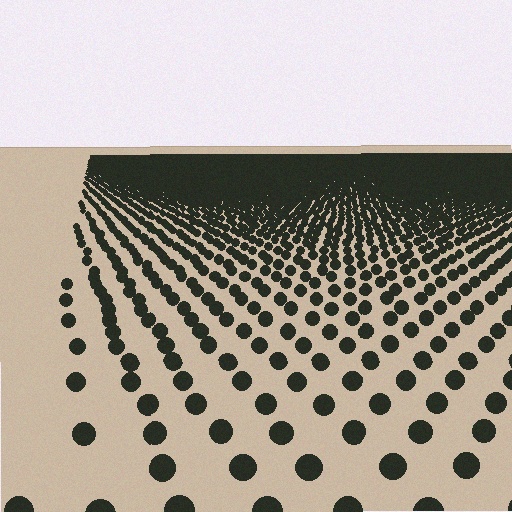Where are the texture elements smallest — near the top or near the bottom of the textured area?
Near the top.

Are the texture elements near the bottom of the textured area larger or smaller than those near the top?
Larger. Near the bottom, elements are closer to the viewer and appear at a bigger on-screen size.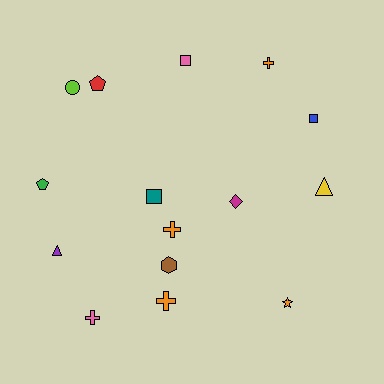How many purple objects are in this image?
There is 1 purple object.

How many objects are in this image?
There are 15 objects.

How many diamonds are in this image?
There is 1 diamond.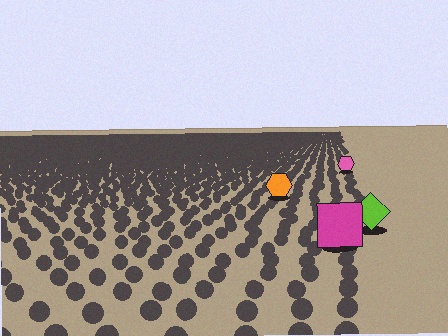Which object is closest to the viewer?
The magenta square is closest. The texture marks near it are larger and more spread out.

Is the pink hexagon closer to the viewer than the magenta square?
No. The magenta square is closer — you can tell from the texture gradient: the ground texture is coarser near it.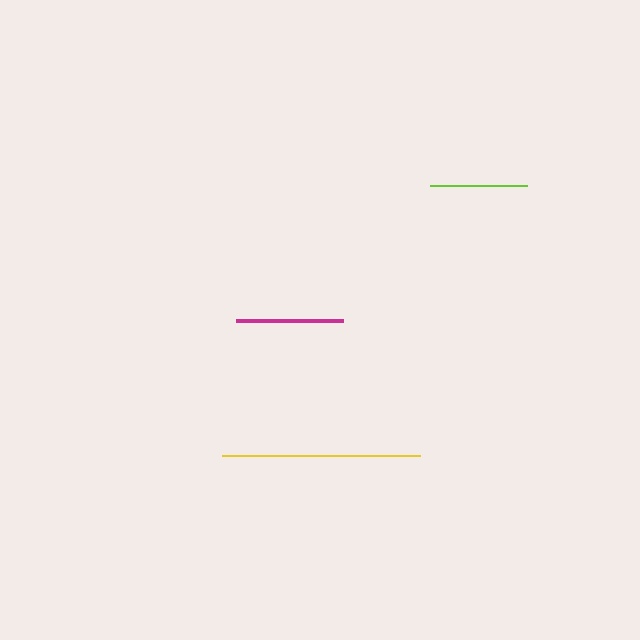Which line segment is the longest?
The yellow line is the longest at approximately 198 pixels.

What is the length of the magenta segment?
The magenta segment is approximately 107 pixels long.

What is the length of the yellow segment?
The yellow segment is approximately 198 pixels long.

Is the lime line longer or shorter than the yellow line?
The yellow line is longer than the lime line.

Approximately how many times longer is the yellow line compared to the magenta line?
The yellow line is approximately 1.8 times the length of the magenta line.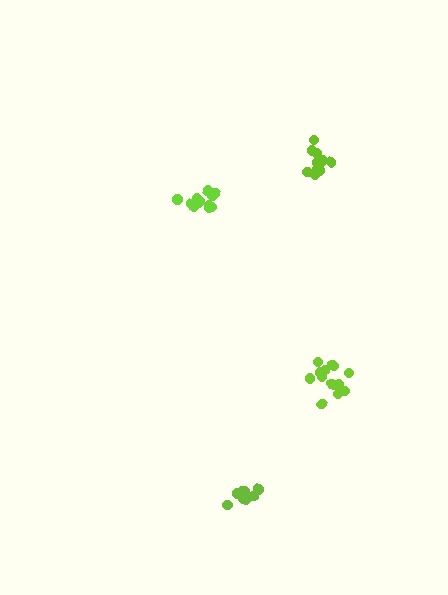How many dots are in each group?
Group 1: 9 dots, Group 2: 14 dots, Group 3: 12 dots, Group 4: 11 dots (46 total).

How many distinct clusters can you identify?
There are 4 distinct clusters.